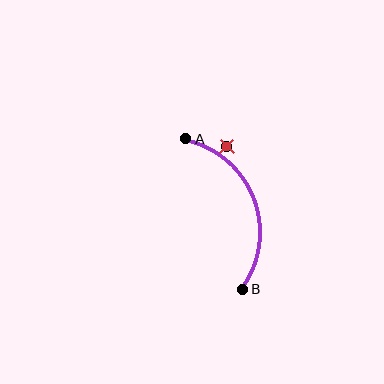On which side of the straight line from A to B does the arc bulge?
The arc bulges to the right of the straight line connecting A and B.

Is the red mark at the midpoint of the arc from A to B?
No — the red mark does not lie on the arc at all. It sits slightly outside the curve.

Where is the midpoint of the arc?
The arc midpoint is the point on the curve farthest from the straight line joining A and B. It sits to the right of that line.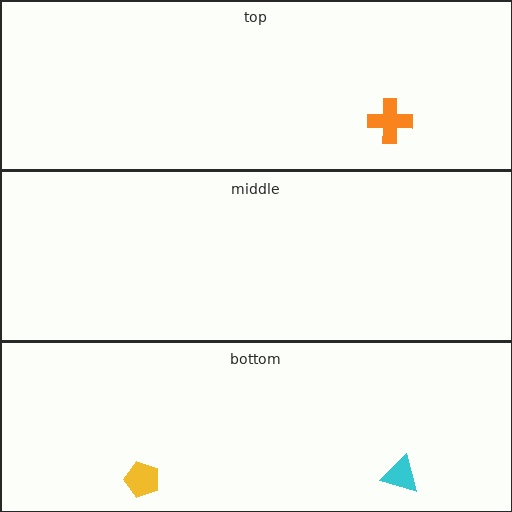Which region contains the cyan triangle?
The bottom region.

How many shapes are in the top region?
1.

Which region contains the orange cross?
The top region.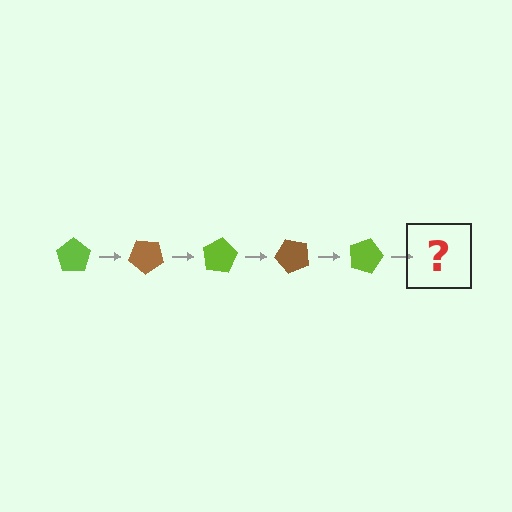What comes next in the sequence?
The next element should be a brown pentagon, rotated 200 degrees from the start.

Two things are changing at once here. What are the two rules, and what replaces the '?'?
The two rules are that it rotates 40 degrees each step and the color cycles through lime and brown. The '?' should be a brown pentagon, rotated 200 degrees from the start.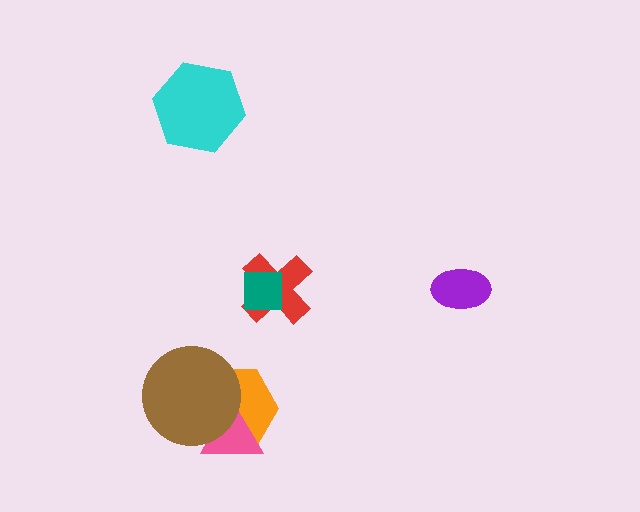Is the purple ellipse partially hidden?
No, no other shape covers it.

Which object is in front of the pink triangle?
The brown circle is in front of the pink triangle.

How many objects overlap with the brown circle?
2 objects overlap with the brown circle.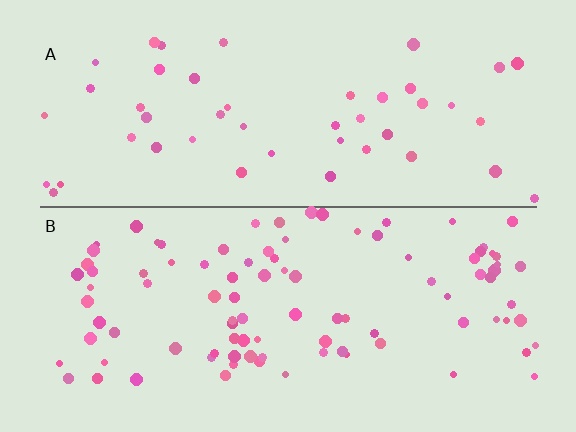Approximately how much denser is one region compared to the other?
Approximately 2.1× — region B over region A.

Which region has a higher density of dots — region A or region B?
B (the bottom).